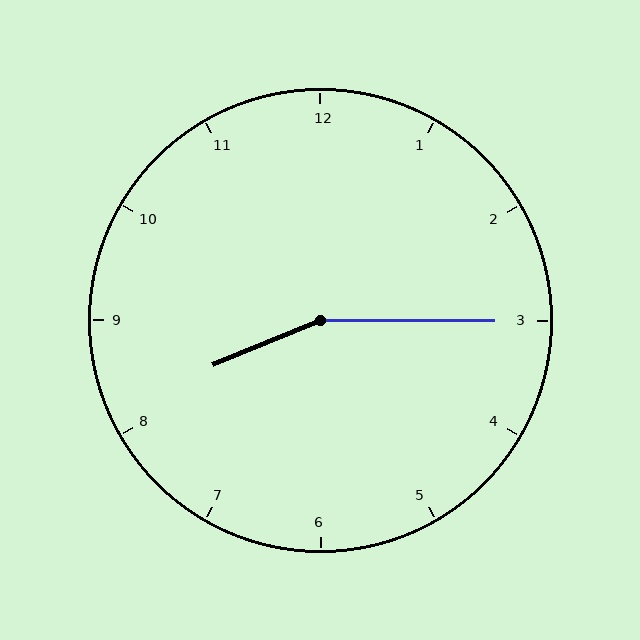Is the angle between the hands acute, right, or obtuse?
It is obtuse.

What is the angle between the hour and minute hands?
Approximately 158 degrees.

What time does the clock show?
8:15.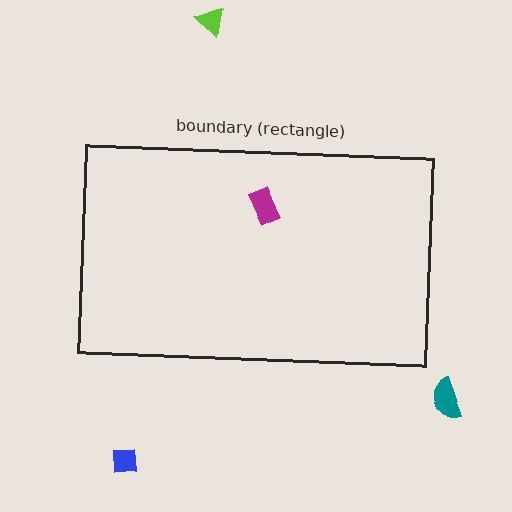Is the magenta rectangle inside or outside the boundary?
Inside.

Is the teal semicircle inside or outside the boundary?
Outside.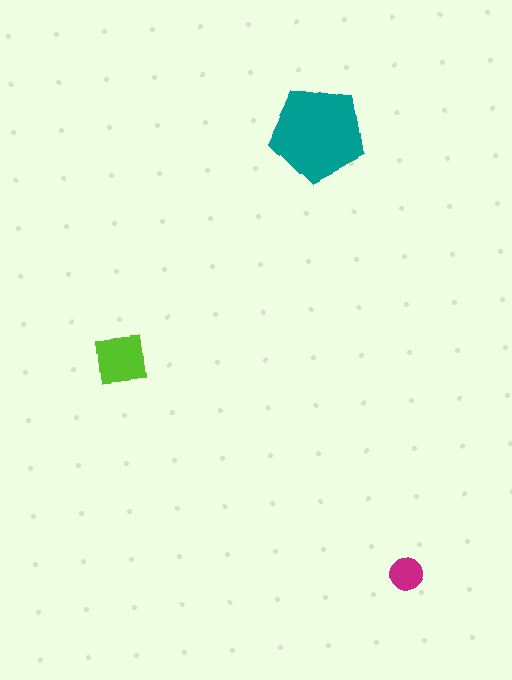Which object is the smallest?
The magenta circle.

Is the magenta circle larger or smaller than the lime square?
Smaller.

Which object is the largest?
The teal pentagon.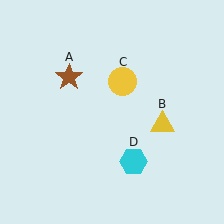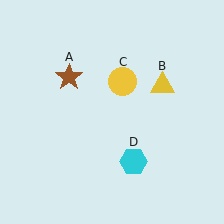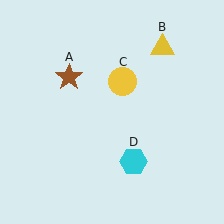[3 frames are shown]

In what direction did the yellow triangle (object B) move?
The yellow triangle (object B) moved up.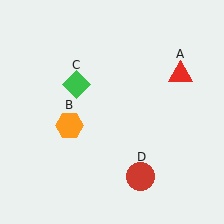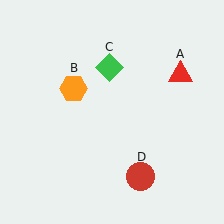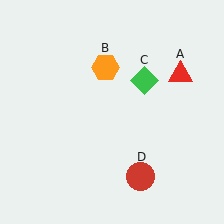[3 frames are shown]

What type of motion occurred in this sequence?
The orange hexagon (object B), green diamond (object C) rotated clockwise around the center of the scene.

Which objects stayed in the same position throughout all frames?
Red triangle (object A) and red circle (object D) remained stationary.